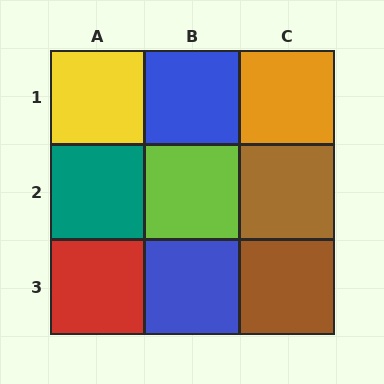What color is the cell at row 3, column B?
Blue.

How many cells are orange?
1 cell is orange.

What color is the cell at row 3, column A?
Red.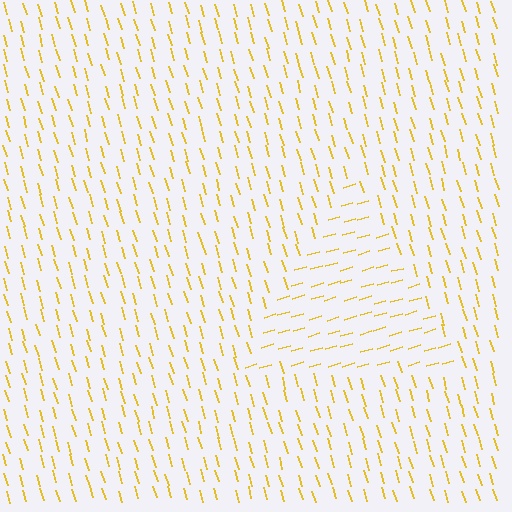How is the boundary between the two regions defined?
The boundary is defined purely by a change in line orientation (approximately 90 degrees difference). All lines are the same color and thickness.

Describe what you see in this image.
The image is filled with small yellow line segments. A triangle region in the image has lines oriented differently from the surrounding lines, creating a visible texture boundary.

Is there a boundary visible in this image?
Yes, there is a texture boundary formed by a change in line orientation.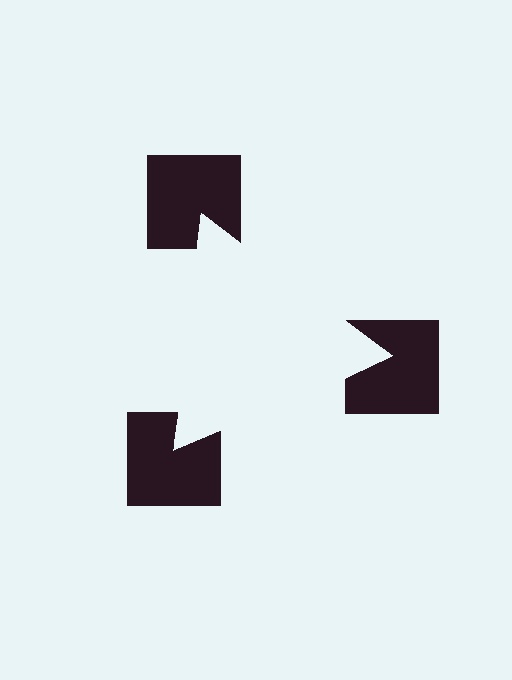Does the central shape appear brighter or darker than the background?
It typically appears slightly brighter than the background, even though no actual brightness change is drawn.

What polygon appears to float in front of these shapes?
An illusory triangle — its edges are inferred from the aligned wedge cuts in the notched squares, not physically drawn.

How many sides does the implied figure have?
3 sides.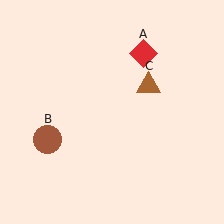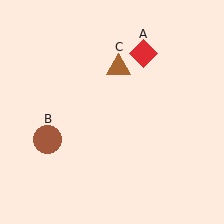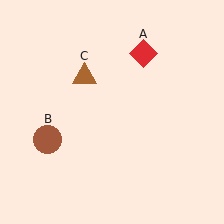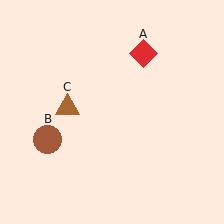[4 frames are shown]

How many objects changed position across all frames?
1 object changed position: brown triangle (object C).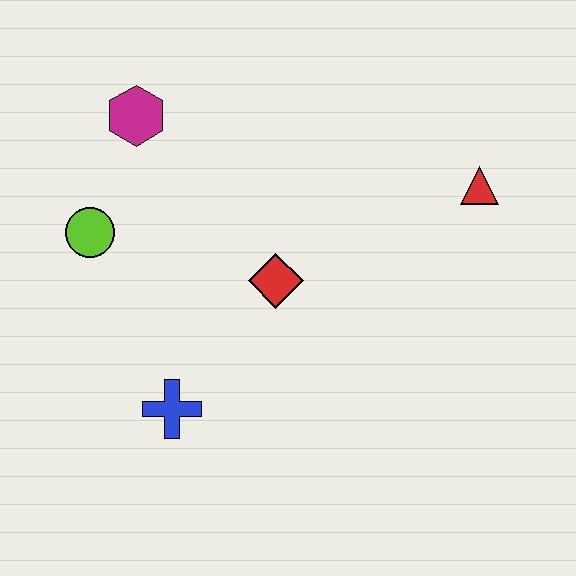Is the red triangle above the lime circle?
Yes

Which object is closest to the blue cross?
The red diamond is closest to the blue cross.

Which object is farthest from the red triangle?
The lime circle is farthest from the red triangle.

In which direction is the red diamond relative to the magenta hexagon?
The red diamond is below the magenta hexagon.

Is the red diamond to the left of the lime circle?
No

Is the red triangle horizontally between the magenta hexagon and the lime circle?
No